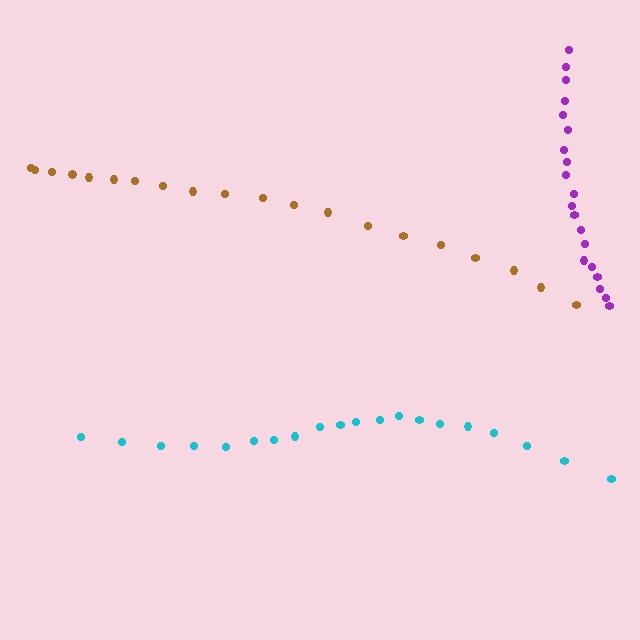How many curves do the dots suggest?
There are 3 distinct paths.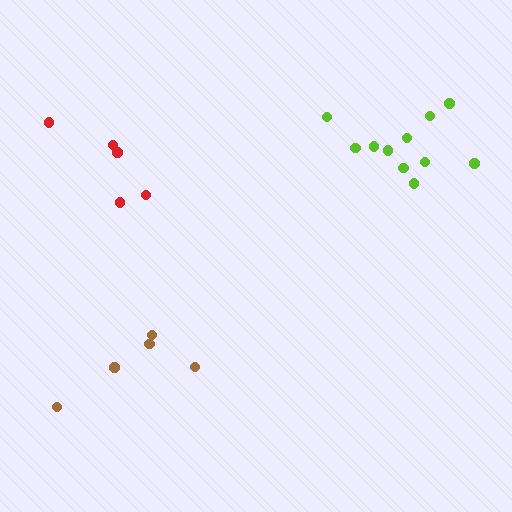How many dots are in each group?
Group 1: 11 dots, Group 2: 5 dots, Group 3: 5 dots (21 total).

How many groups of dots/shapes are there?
There are 3 groups.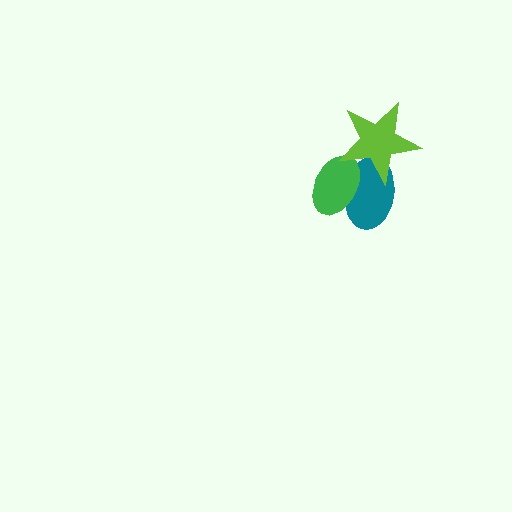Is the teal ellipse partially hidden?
Yes, it is partially covered by another shape.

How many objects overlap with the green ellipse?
2 objects overlap with the green ellipse.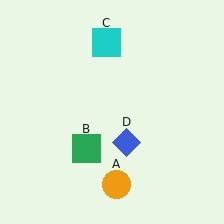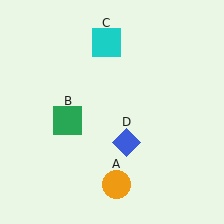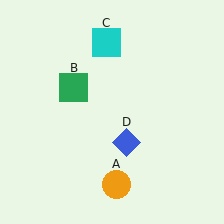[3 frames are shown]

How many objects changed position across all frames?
1 object changed position: green square (object B).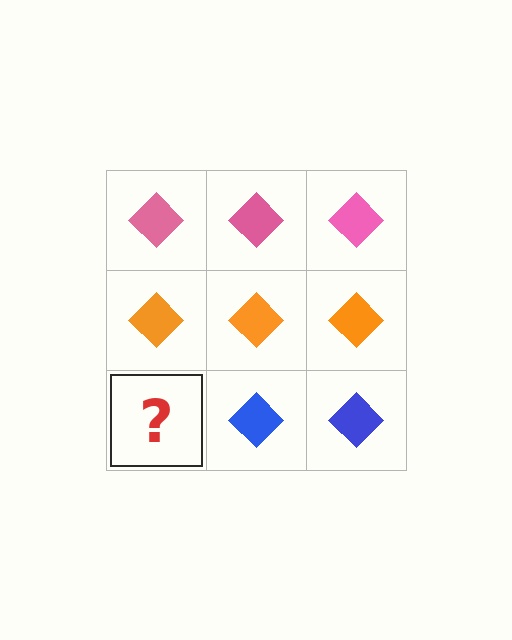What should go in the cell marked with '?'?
The missing cell should contain a blue diamond.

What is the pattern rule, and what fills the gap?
The rule is that each row has a consistent color. The gap should be filled with a blue diamond.